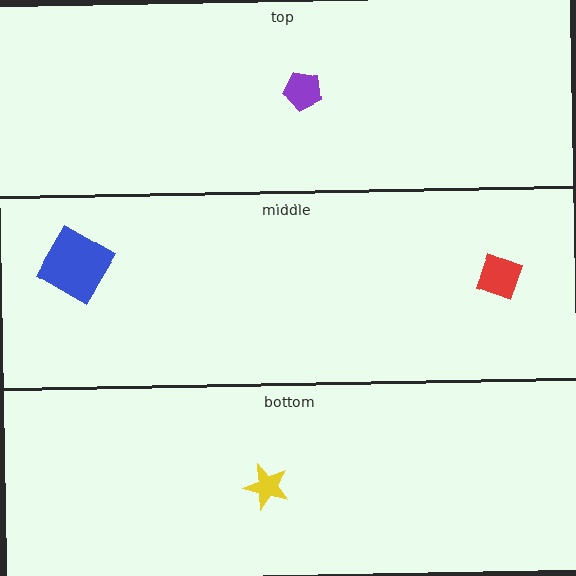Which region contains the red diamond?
The middle region.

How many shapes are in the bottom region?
1.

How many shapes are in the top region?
1.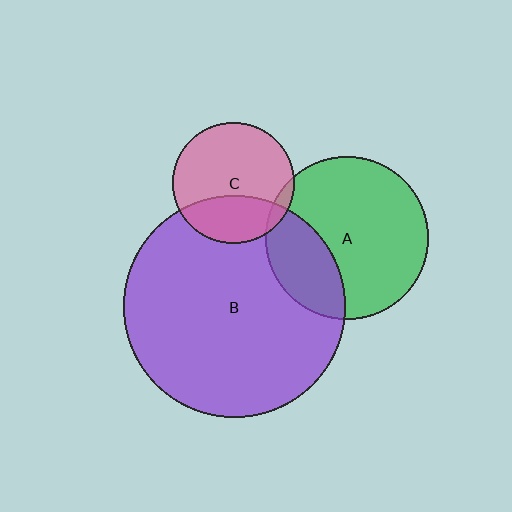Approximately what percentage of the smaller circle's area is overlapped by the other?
Approximately 5%.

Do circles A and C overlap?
Yes.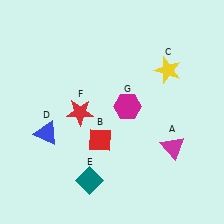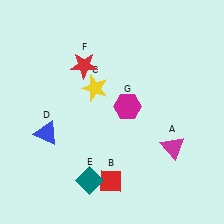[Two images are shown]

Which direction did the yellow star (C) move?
The yellow star (C) moved left.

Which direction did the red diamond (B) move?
The red diamond (B) moved down.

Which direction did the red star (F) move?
The red star (F) moved up.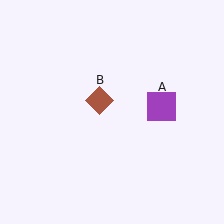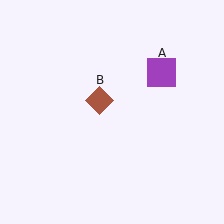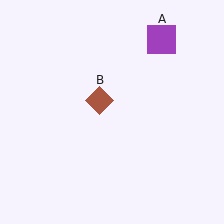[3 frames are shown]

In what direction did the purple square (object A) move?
The purple square (object A) moved up.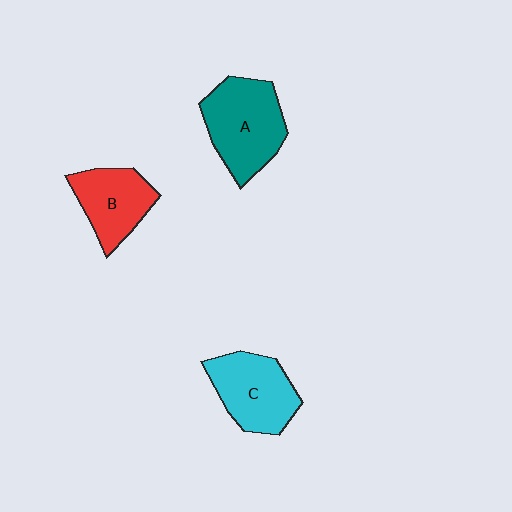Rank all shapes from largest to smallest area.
From largest to smallest: A (teal), C (cyan), B (red).